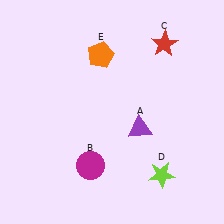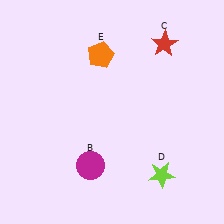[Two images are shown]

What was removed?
The purple triangle (A) was removed in Image 2.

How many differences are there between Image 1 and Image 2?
There is 1 difference between the two images.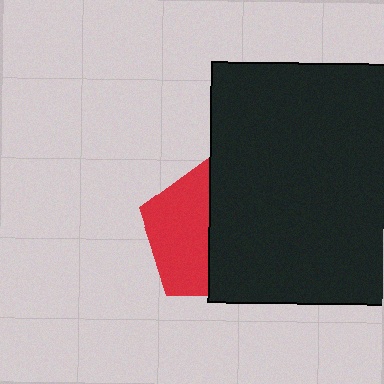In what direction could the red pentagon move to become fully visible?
The red pentagon could move left. That would shift it out from behind the black square entirely.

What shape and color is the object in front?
The object in front is a black square.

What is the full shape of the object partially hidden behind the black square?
The partially hidden object is a red pentagon.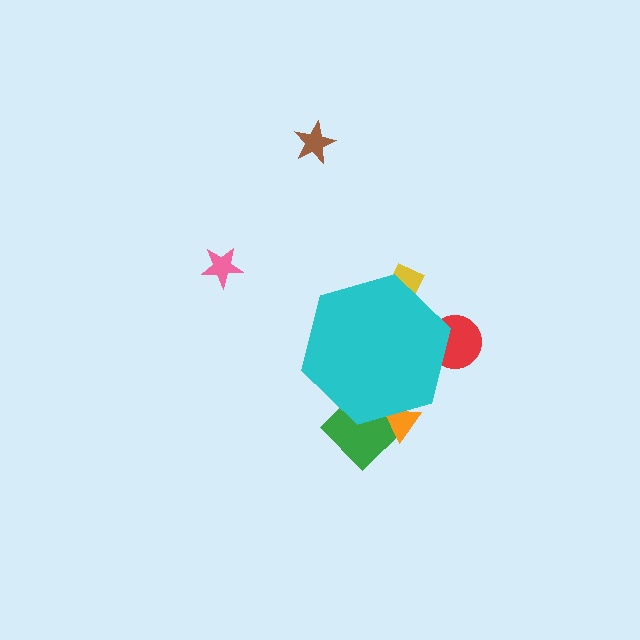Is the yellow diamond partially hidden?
Yes, the yellow diamond is partially hidden behind the cyan hexagon.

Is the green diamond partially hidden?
Yes, the green diamond is partially hidden behind the cyan hexagon.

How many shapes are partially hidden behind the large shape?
4 shapes are partially hidden.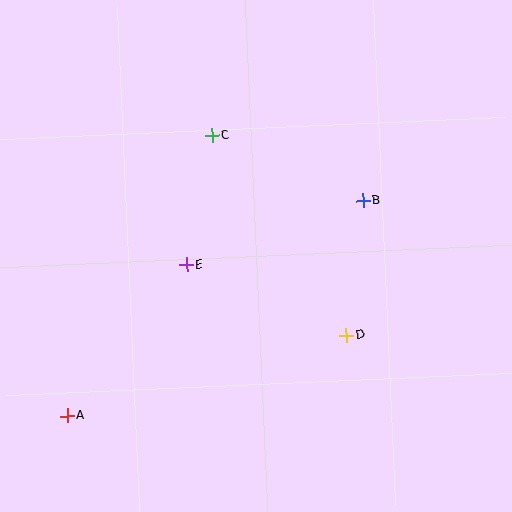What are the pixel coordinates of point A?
Point A is at (67, 416).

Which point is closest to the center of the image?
Point E at (187, 265) is closest to the center.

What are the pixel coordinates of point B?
Point B is at (363, 200).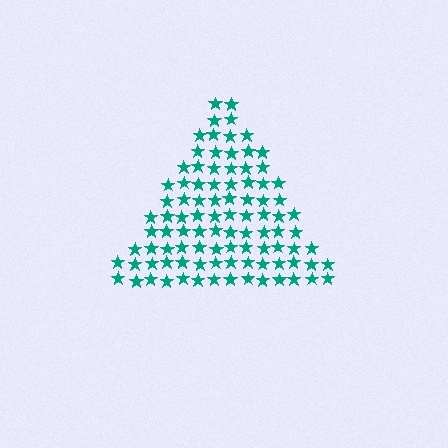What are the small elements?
The small elements are stars.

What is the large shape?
The large shape is a triangle.